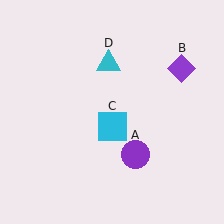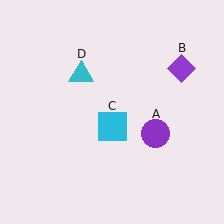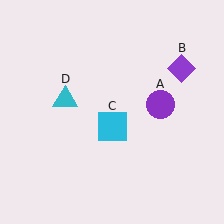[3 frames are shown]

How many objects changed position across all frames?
2 objects changed position: purple circle (object A), cyan triangle (object D).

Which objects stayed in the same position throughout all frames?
Purple diamond (object B) and cyan square (object C) remained stationary.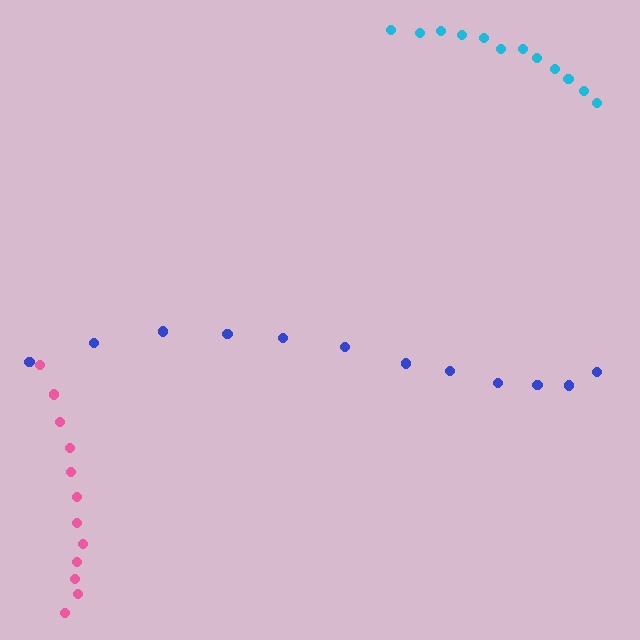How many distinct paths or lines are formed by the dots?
There are 3 distinct paths.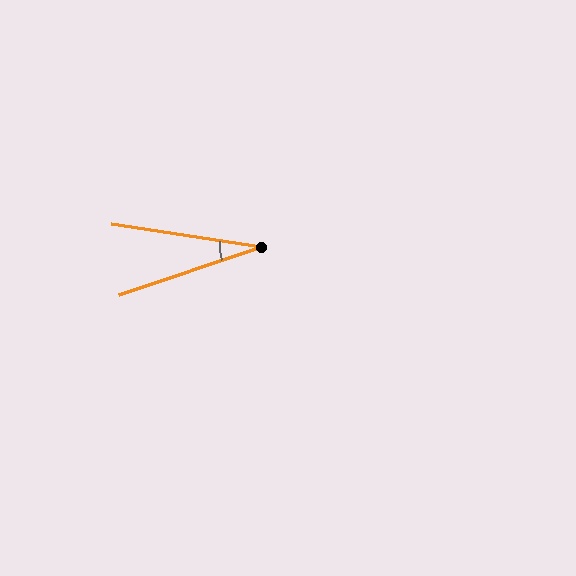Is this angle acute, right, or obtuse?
It is acute.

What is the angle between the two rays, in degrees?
Approximately 28 degrees.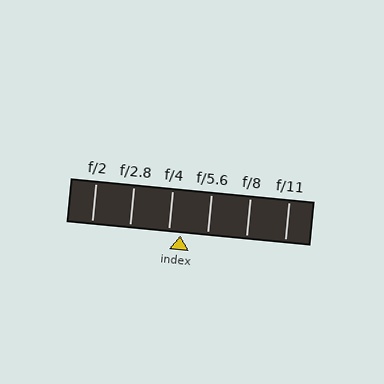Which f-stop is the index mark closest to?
The index mark is closest to f/4.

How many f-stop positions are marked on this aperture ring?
There are 6 f-stop positions marked.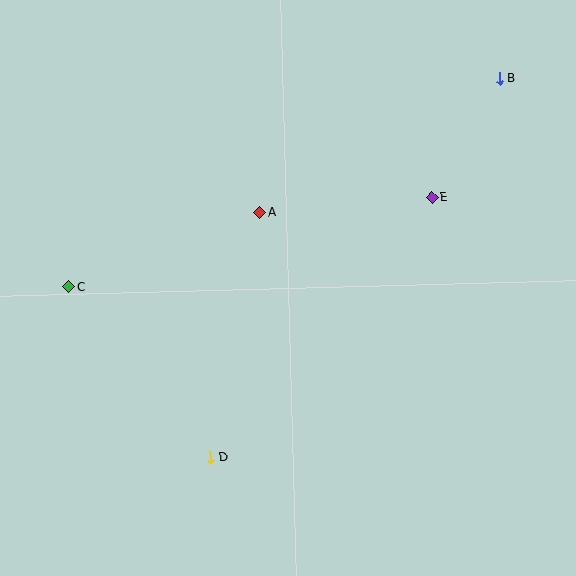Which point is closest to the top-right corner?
Point B is closest to the top-right corner.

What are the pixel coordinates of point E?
Point E is at (432, 197).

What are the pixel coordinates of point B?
Point B is at (500, 78).